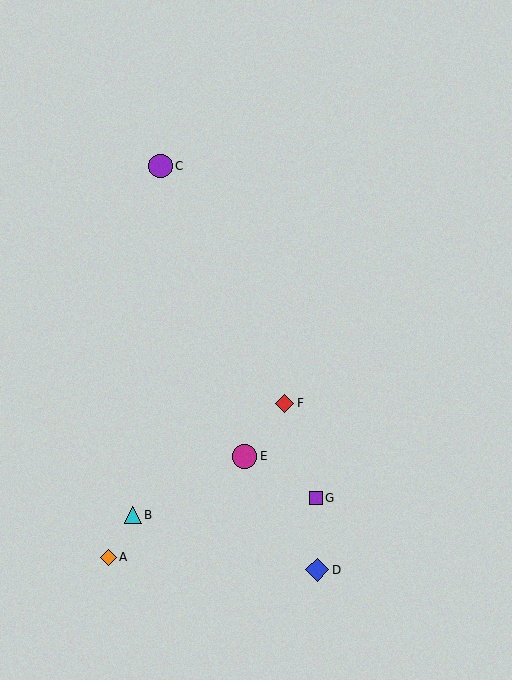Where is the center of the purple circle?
The center of the purple circle is at (160, 166).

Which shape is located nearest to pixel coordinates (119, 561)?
The orange diamond (labeled A) at (109, 557) is nearest to that location.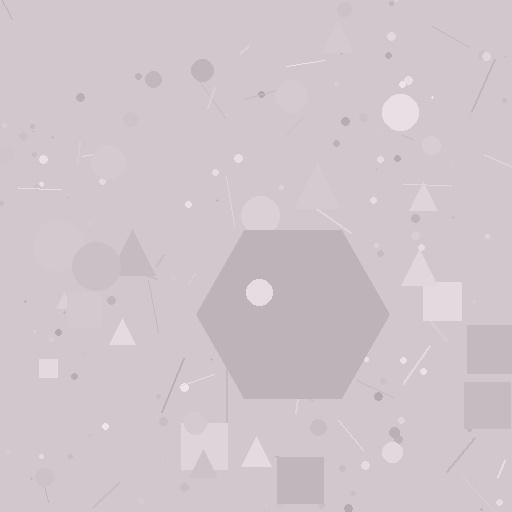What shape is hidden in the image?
A hexagon is hidden in the image.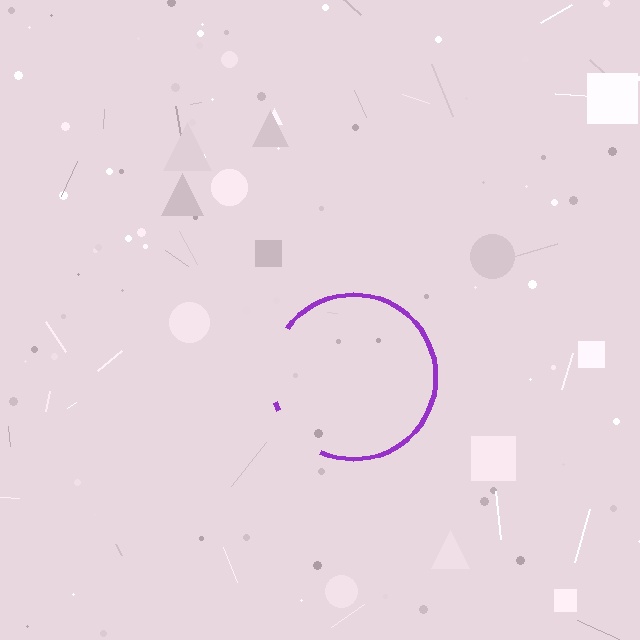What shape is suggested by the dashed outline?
The dashed outline suggests a circle.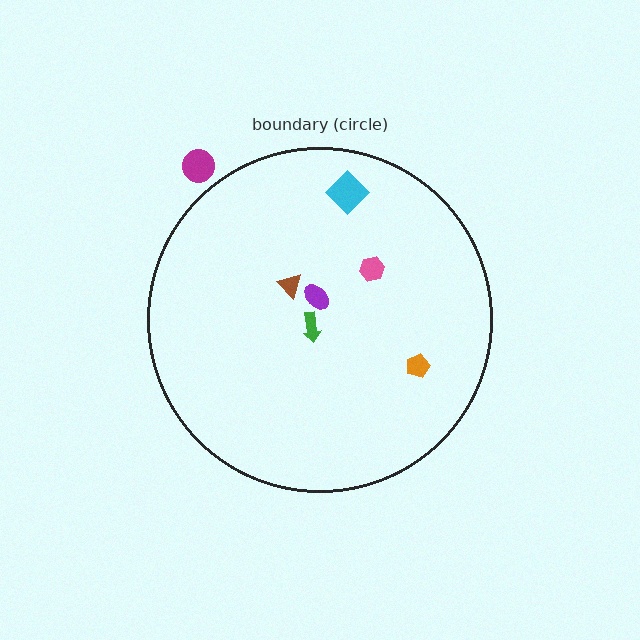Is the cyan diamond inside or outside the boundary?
Inside.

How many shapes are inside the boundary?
6 inside, 1 outside.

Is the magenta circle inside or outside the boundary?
Outside.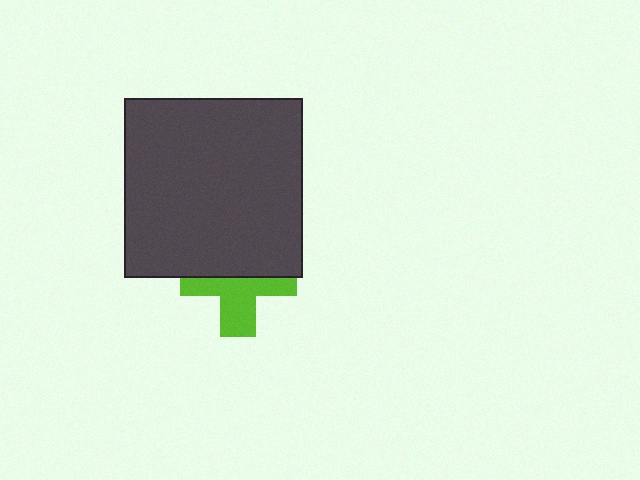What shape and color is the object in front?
The object in front is a dark gray square.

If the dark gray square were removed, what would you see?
You would see the complete lime cross.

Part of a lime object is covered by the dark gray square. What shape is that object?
It is a cross.